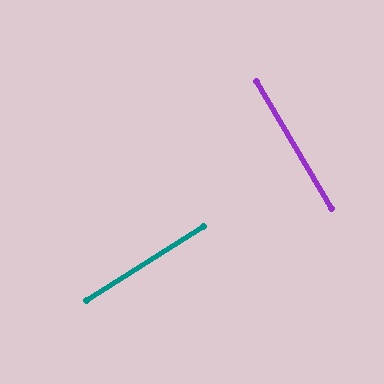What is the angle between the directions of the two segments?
Approximately 88 degrees.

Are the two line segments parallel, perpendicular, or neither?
Perpendicular — they meet at approximately 88°.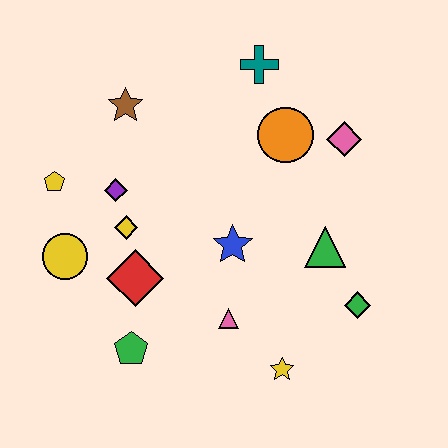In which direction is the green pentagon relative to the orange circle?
The green pentagon is below the orange circle.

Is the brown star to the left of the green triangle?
Yes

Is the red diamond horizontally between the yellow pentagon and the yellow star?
Yes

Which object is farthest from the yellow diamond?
The green diamond is farthest from the yellow diamond.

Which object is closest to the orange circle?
The pink diamond is closest to the orange circle.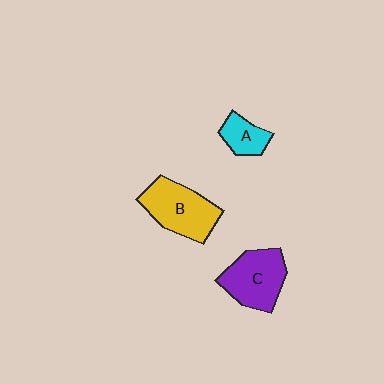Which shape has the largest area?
Shape B (yellow).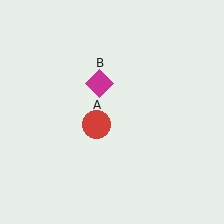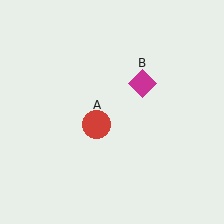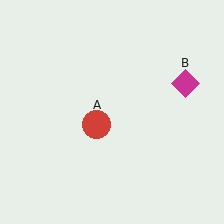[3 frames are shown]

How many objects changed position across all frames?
1 object changed position: magenta diamond (object B).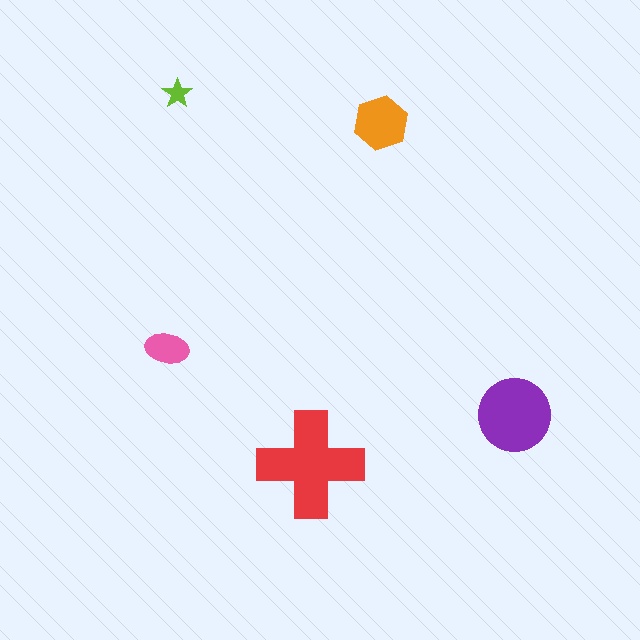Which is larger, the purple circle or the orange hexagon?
The purple circle.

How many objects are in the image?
There are 5 objects in the image.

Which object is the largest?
The red cross.